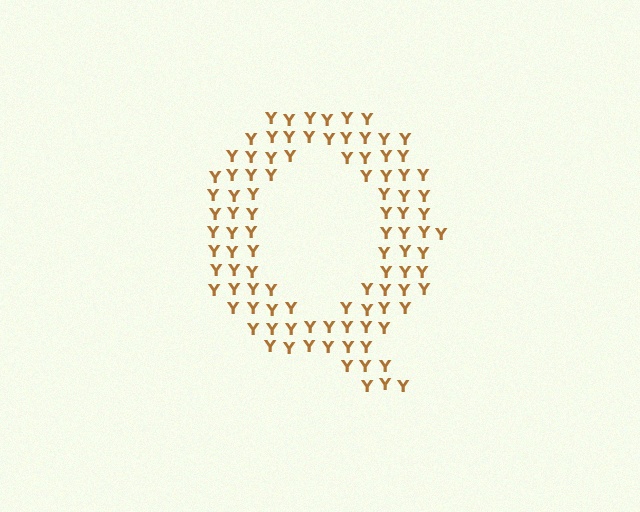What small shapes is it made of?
It is made of small letter Y's.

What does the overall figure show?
The overall figure shows the letter Q.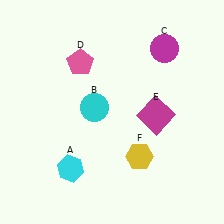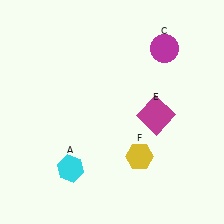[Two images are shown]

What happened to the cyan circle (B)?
The cyan circle (B) was removed in Image 2. It was in the top-left area of Image 1.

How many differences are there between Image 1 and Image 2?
There are 2 differences between the two images.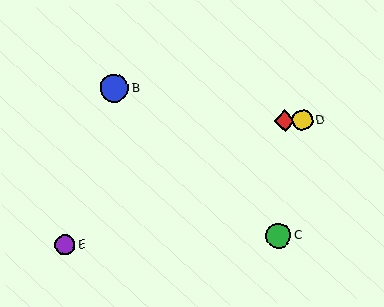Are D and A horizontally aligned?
Yes, both are at y≈120.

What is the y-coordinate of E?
Object E is at y≈245.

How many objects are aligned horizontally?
2 objects (A, D) are aligned horizontally.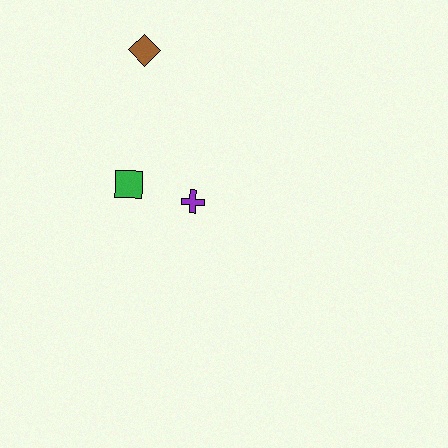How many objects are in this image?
There are 3 objects.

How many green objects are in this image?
There is 1 green object.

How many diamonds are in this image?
There is 1 diamond.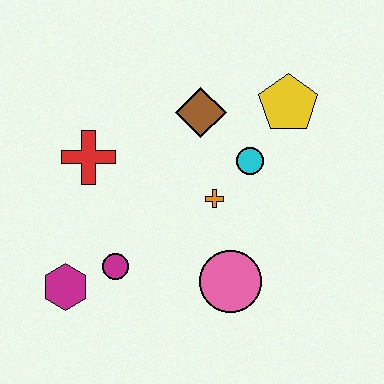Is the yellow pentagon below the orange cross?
No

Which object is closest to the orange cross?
The cyan circle is closest to the orange cross.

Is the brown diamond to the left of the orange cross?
Yes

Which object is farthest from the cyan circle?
The magenta hexagon is farthest from the cyan circle.